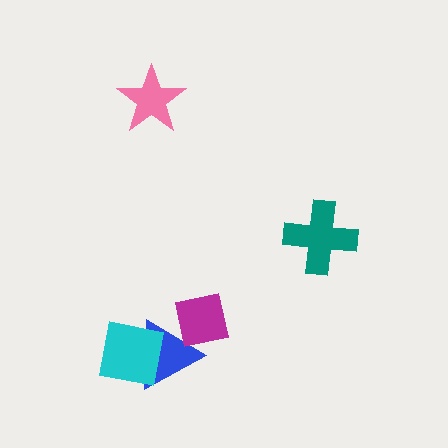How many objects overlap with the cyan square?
1 object overlaps with the cyan square.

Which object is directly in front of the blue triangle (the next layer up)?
The magenta square is directly in front of the blue triangle.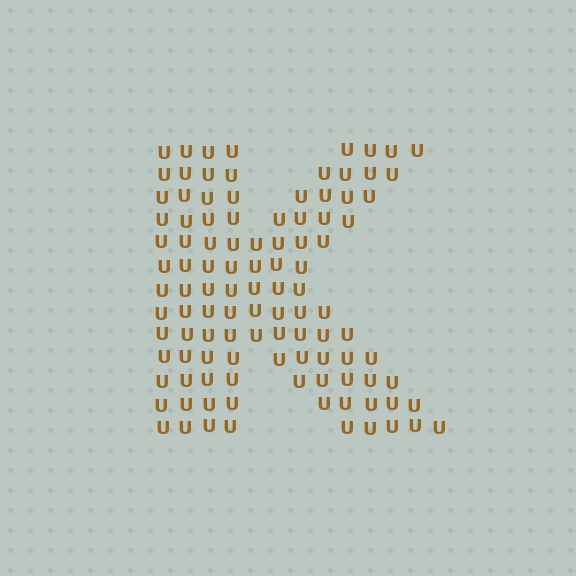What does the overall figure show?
The overall figure shows the letter K.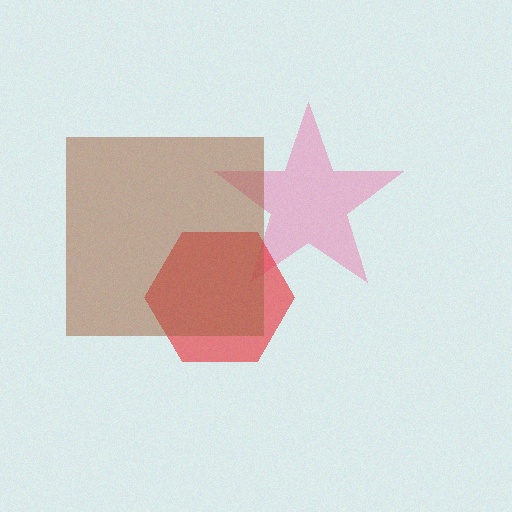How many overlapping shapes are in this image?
There are 3 overlapping shapes in the image.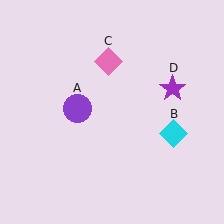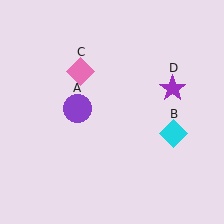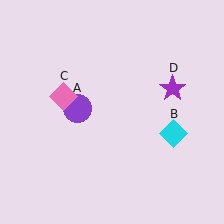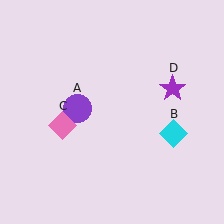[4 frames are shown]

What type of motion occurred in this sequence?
The pink diamond (object C) rotated counterclockwise around the center of the scene.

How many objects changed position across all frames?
1 object changed position: pink diamond (object C).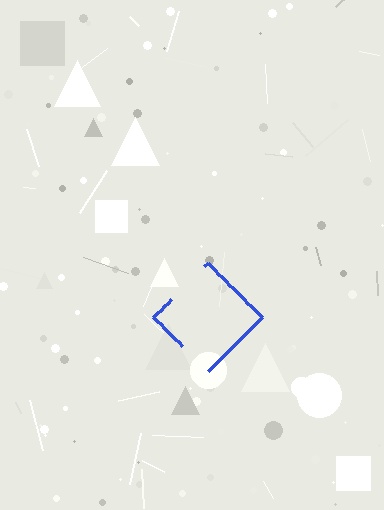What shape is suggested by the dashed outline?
The dashed outline suggests a diamond.